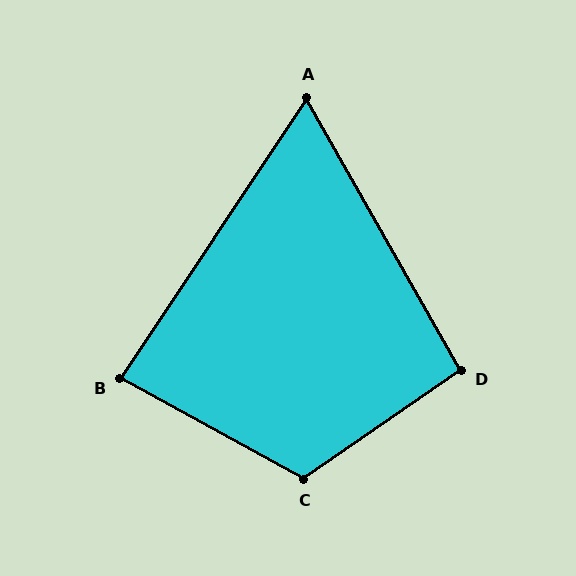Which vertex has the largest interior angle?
C, at approximately 117 degrees.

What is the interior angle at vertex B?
Approximately 85 degrees (approximately right).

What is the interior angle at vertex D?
Approximately 95 degrees (approximately right).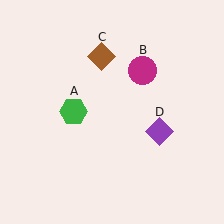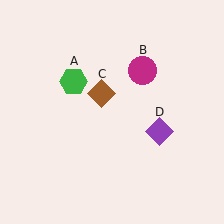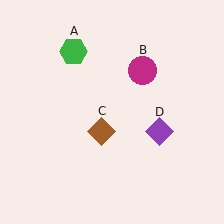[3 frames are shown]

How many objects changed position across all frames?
2 objects changed position: green hexagon (object A), brown diamond (object C).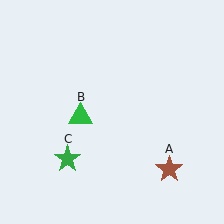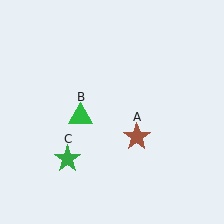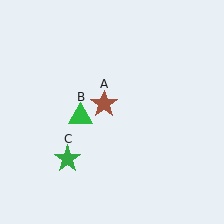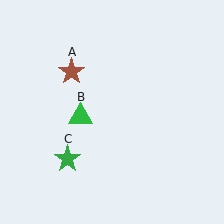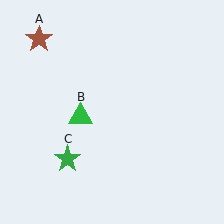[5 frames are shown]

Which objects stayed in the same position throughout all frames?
Green triangle (object B) and green star (object C) remained stationary.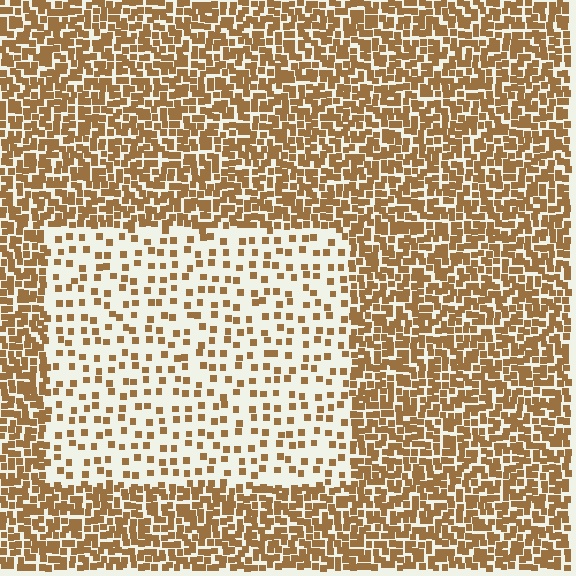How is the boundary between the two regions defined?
The boundary is defined by a change in element density (approximately 2.9x ratio). All elements are the same color, size, and shape.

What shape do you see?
I see a rectangle.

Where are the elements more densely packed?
The elements are more densely packed outside the rectangle boundary.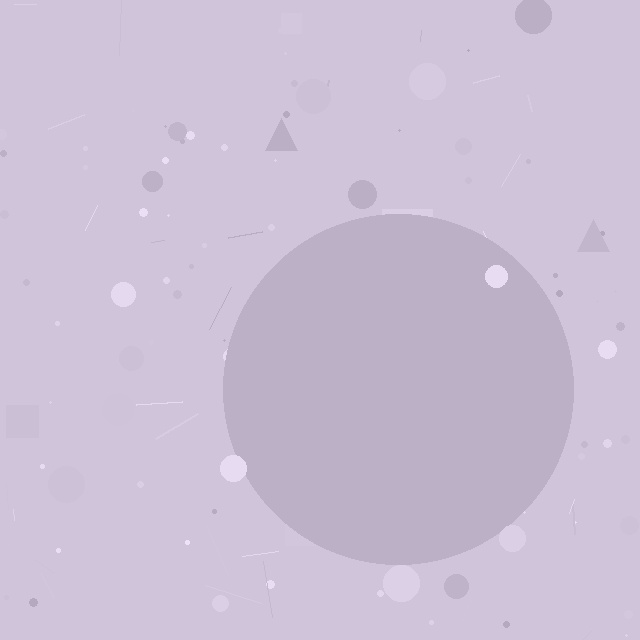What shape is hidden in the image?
A circle is hidden in the image.